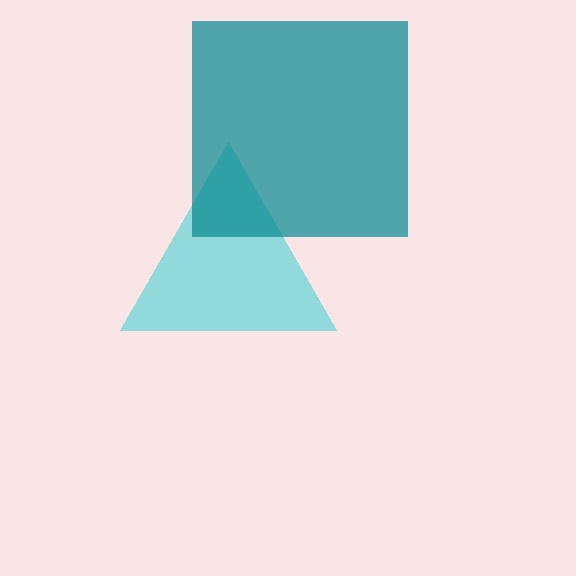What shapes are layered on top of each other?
The layered shapes are: a cyan triangle, a teal square.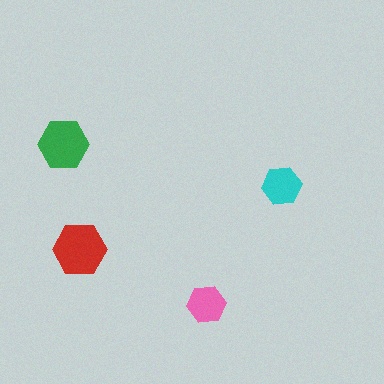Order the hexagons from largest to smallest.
the red one, the green one, the cyan one, the pink one.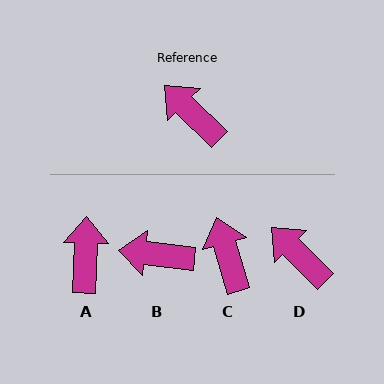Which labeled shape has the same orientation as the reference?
D.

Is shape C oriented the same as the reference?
No, it is off by about 29 degrees.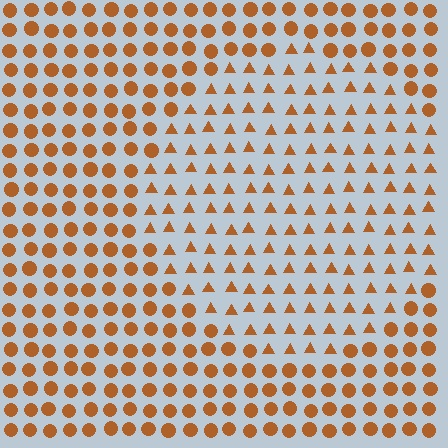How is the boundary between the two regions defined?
The boundary is defined by a change in element shape: triangles inside vs. circles outside. All elements share the same color and spacing.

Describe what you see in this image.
The image is filled with small brown elements arranged in a uniform grid. A circle-shaped region contains triangles, while the surrounding area contains circles. The boundary is defined purely by the change in element shape.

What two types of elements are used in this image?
The image uses triangles inside the circle region and circles outside it.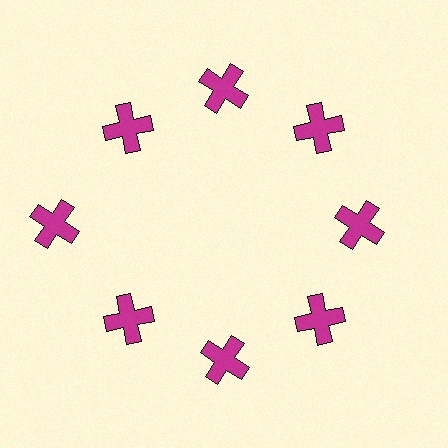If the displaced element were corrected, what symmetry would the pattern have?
It would have 8-fold rotational symmetry — the pattern would map onto itself every 45 degrees.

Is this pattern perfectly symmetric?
No. The 8 magenta crosses are arranged in a ring, but one element near the 9 o'clock position is pushed outward from the center, breaking the 8-fold rotational symmetry.